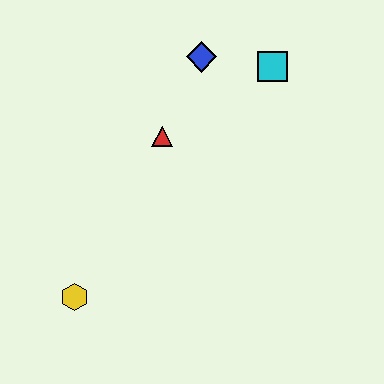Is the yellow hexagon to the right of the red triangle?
No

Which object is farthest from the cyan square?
The yellow hexagon is farthest from the cyan square.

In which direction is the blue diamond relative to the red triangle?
The blue diamond is above the red triangle.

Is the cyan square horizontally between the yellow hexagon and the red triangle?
No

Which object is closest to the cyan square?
The blue diamond is closest to the cyan square.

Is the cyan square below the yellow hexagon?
No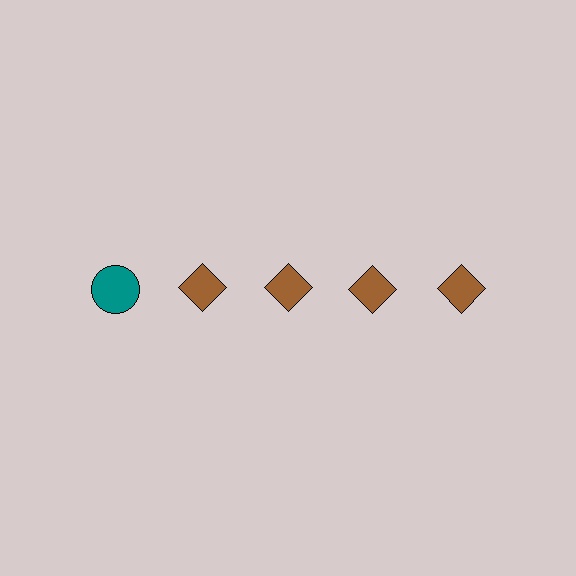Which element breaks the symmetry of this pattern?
The teal circle in the top row, leftmost column breaks the symmetry. All other shapes are brown diamonds.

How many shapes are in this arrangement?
There are 5 shapes arranged in a grid pattern.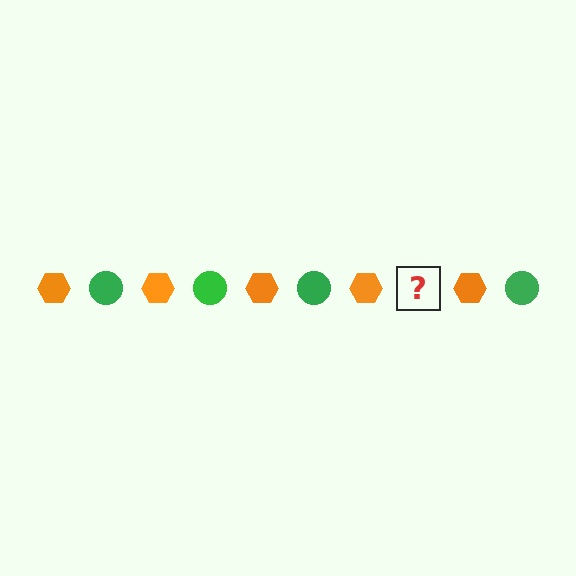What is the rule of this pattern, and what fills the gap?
The rule is that the pattern alternates between orange hexagon and green circle. The gap should be filled with a green circle.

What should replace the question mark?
The question mark should be replaced with a green circle.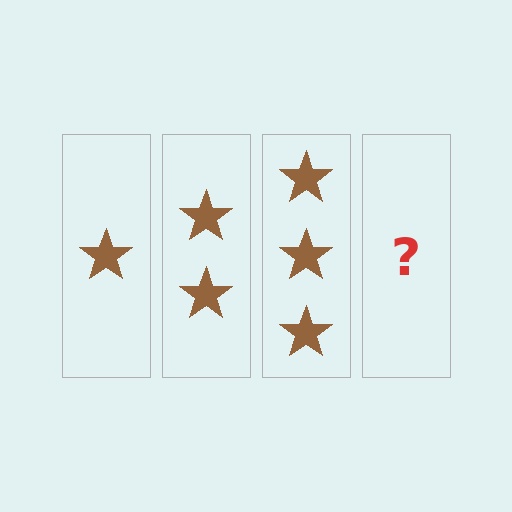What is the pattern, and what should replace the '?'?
The pattern is that each step adds one more star. The '?' should be 4 stars.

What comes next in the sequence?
The next element should be 4 stars.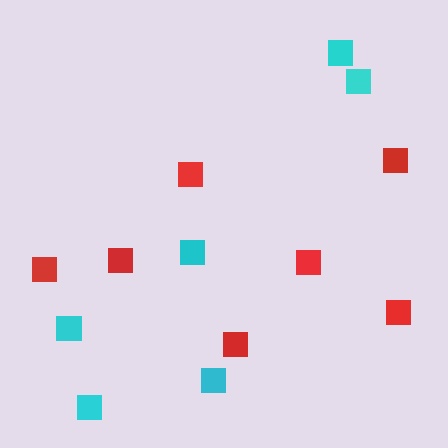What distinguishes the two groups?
There are 2 groups: one group of red squares (7) and one group of cyan squares (6).